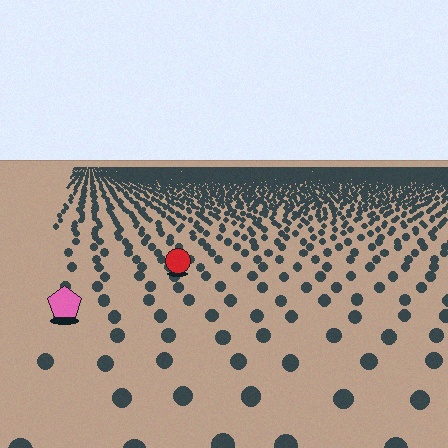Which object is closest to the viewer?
The pink pentagon is closest. The texture marks near it are larger and more spread out.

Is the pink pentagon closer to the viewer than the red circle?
Yes. The pink pentagon is closer — you can tell from the texture gradient: the ground texture is coarser near it.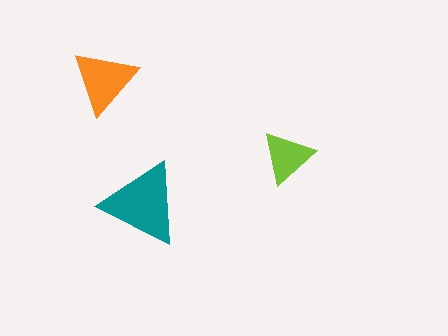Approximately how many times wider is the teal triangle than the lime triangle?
About 1.5 times wider.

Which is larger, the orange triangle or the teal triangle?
The teal one.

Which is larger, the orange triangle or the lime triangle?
The orange one.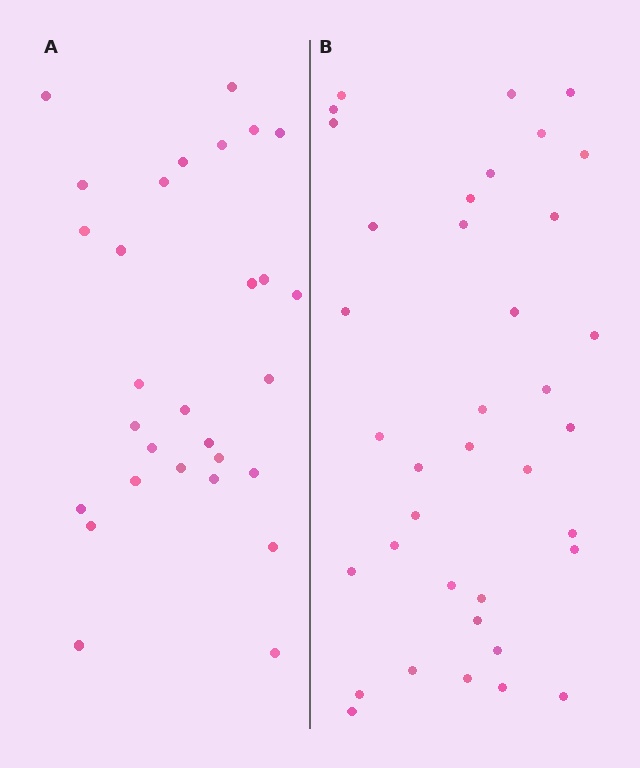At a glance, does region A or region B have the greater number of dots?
Region B (the right region) has more dots.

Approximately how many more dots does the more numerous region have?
Region B has roughly 8 or so more dots than region A.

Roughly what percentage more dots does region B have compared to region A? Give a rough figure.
About 30% more.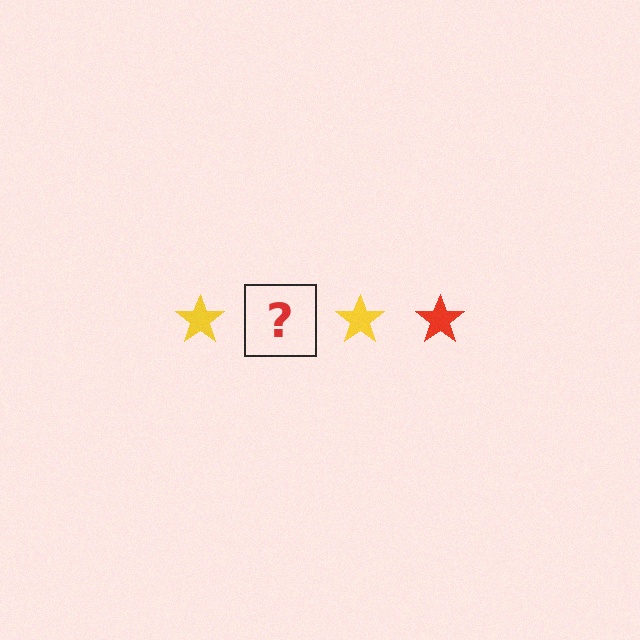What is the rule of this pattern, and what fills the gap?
The rule is that the pattern cycles through yellow, red stars. The gap should be filled with a red star.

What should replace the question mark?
The question mark should be replaced with a red star.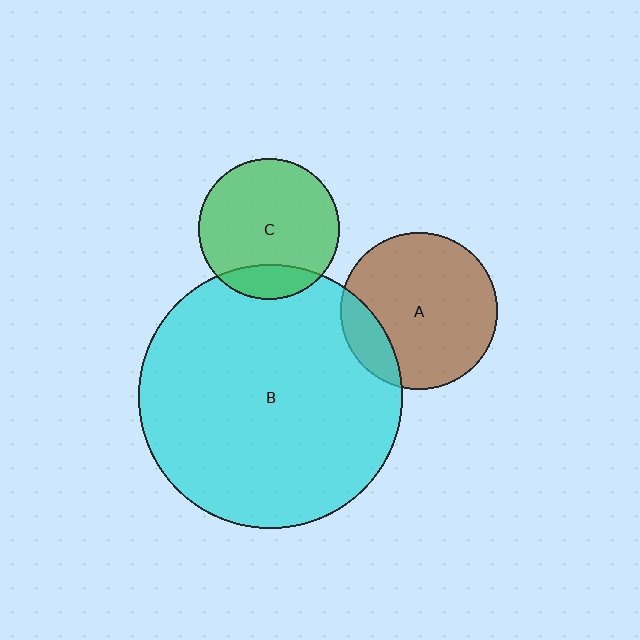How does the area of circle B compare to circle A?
Approximately 2.8 times.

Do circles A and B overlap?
Yes.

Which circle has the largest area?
Circle B (cyan).